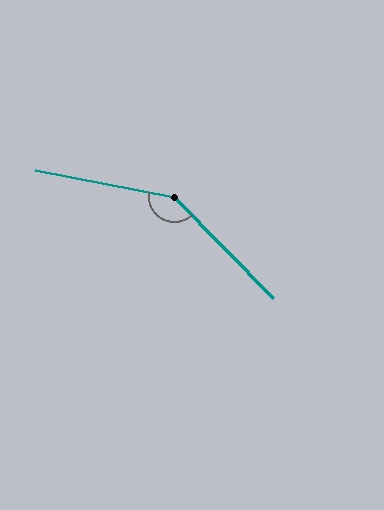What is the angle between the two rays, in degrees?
Approximately 145 degrees.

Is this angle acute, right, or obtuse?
It is obtuse.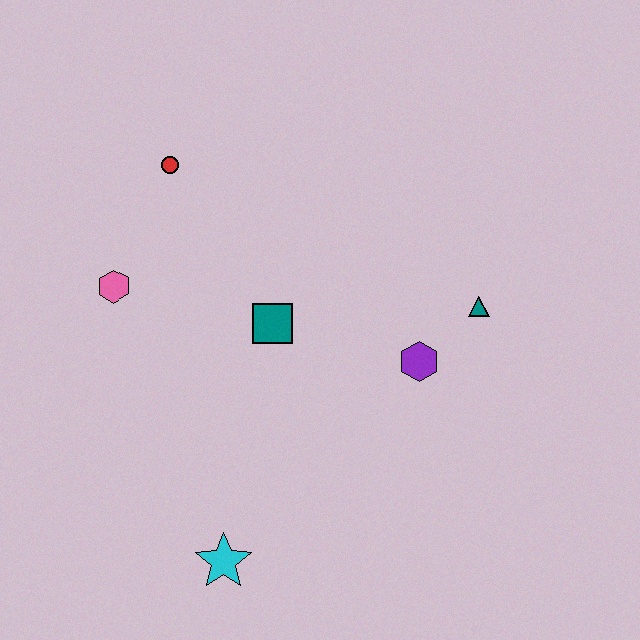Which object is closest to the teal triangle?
The purple hexagon is closest to the teal triangle.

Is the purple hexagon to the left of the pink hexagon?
No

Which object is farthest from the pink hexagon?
The teal triangle is farthest from the pink hexagon.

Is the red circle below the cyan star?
No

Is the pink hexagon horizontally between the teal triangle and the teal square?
No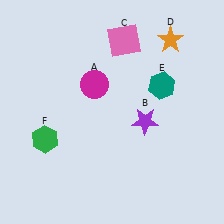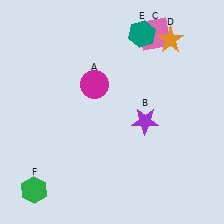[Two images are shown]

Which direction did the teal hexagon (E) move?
The teal hexagon (E) moved up.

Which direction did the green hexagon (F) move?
The green hexagon (F) moved down.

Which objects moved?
The objects that moved are: the pink square (C), the teal hexagon (E), the green hexagon (F).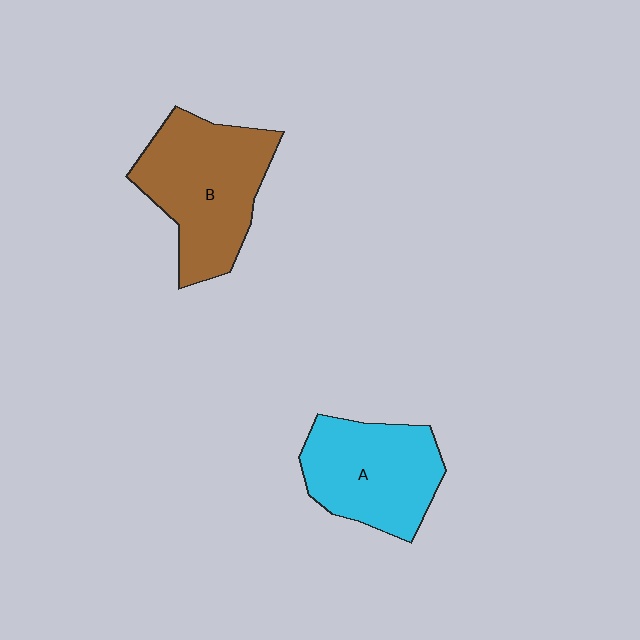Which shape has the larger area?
Shape B (brown).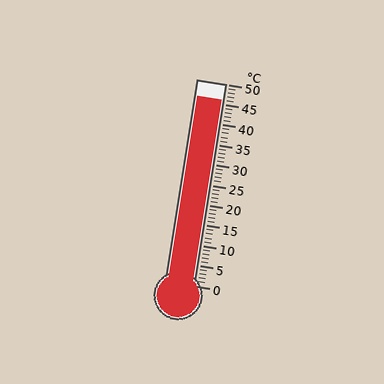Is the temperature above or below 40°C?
The temperature is above 40°C.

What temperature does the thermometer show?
The thermometer shows approximately 46°C.